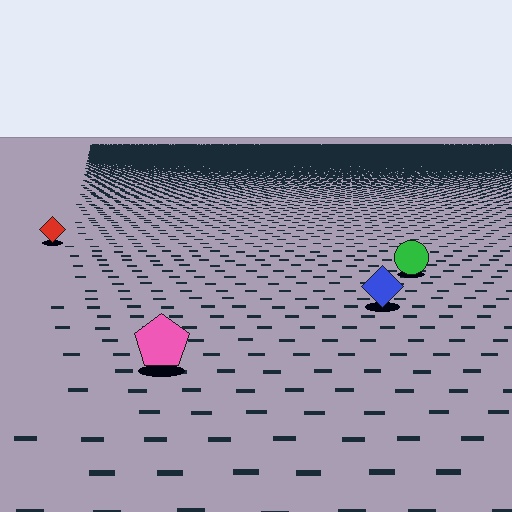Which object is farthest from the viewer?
The red diamond is farthest from the viewer. It appears smaller and the ground texture around it is denser.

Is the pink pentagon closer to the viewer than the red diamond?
Yes. The pink pentagon is closer — you can tell from the texture gradient: the ground texture is coarser near it.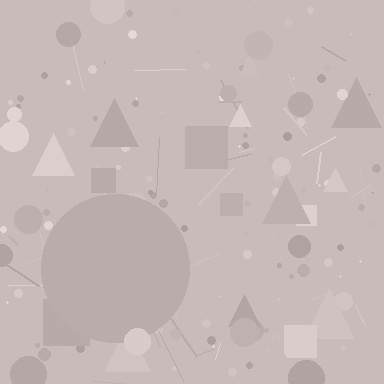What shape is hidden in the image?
A circle is hidden in the image.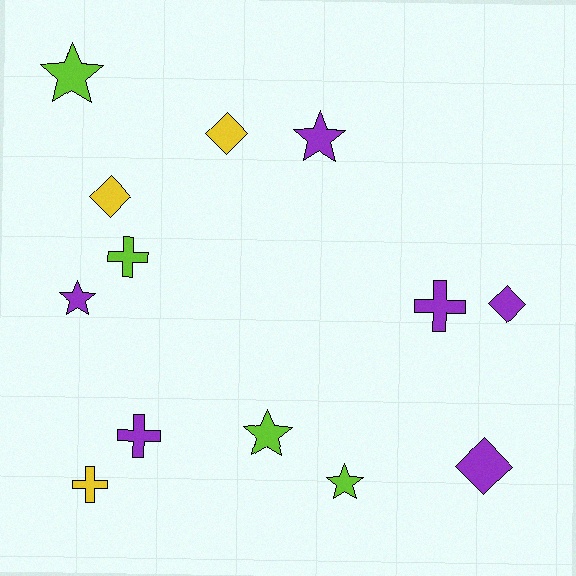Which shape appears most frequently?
Star, with 5 objects.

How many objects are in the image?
There are 13 objects.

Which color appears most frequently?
Purple, with 6 objects.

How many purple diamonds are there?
There are 2 purple diamonds.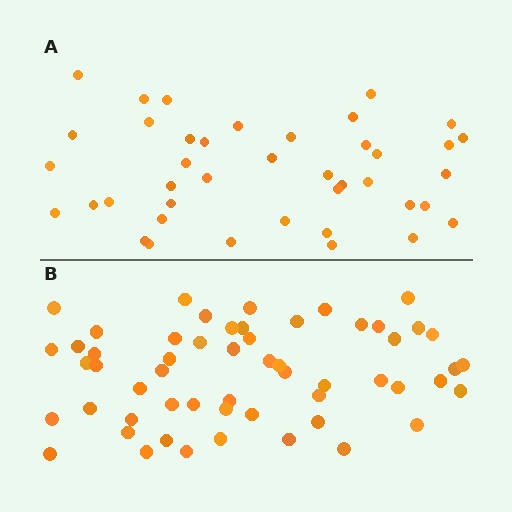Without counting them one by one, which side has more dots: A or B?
Region B (the bottom region) has more dots.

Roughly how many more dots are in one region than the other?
Region B has approximately 15 more dots than region A.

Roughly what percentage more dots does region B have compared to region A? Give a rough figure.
About 35% more.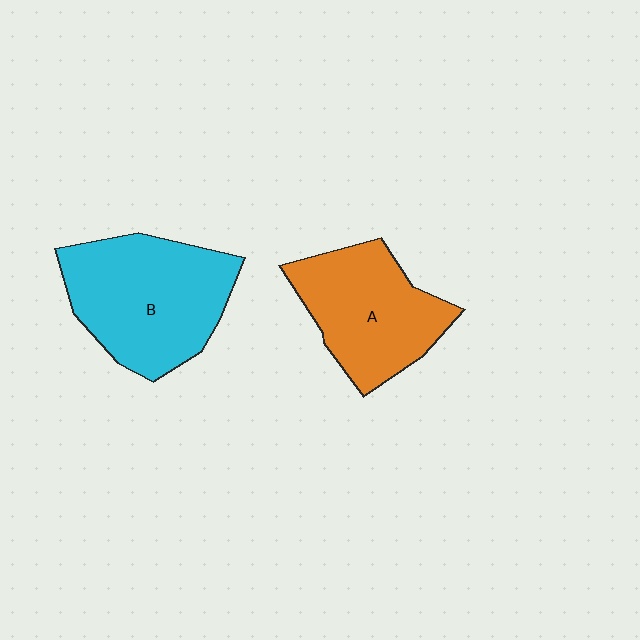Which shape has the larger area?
Shape B (cyan).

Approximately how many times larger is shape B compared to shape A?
Approximately 1.2 times.